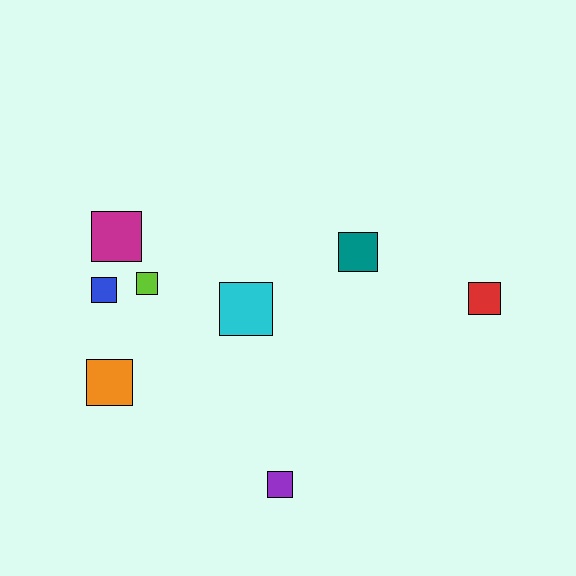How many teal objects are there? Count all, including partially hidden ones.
There is 1 teal object.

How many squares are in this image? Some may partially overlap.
There are 8 squares.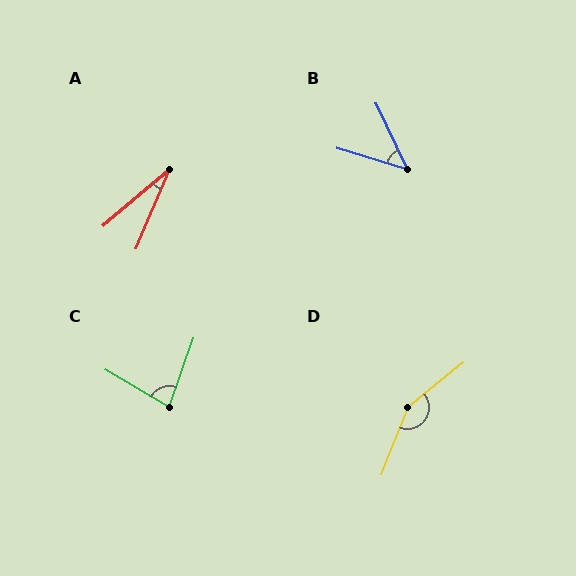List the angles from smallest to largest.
A (27°), B (47°), C (78°), D (150°).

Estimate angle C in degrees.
Approximately 78 degrees.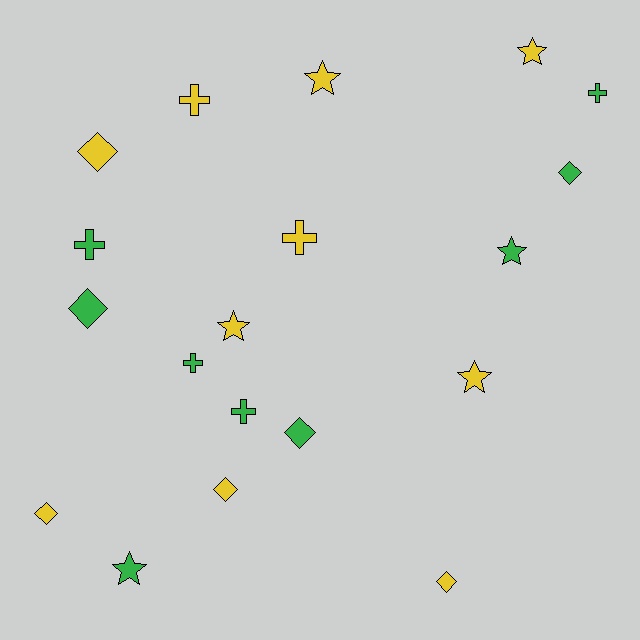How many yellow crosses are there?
There are 2 yellow crosses.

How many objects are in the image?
There are 19 objects.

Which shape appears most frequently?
Diamond, with 7 objects.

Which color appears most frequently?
Yellow, with 10 objects.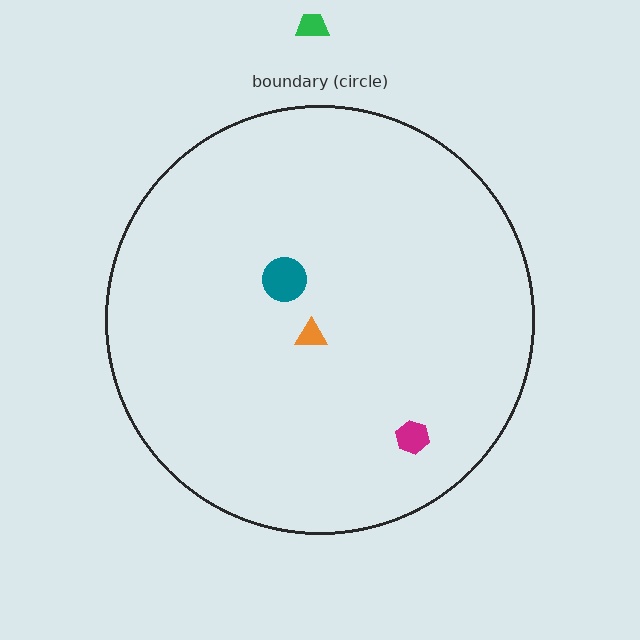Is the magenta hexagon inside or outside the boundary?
Inside.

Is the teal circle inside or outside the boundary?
Inside.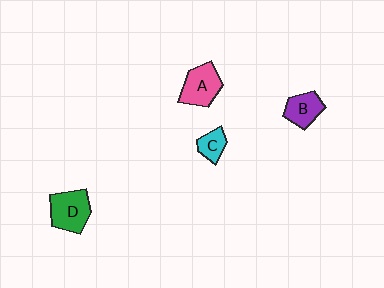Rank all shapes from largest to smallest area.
From largest to smallest: D (green), A (pink), B (purple), C (cyan).